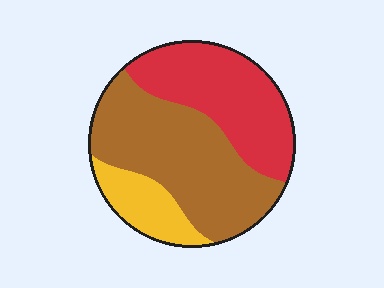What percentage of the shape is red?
Red covers around 35% of the shape.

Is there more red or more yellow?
Red.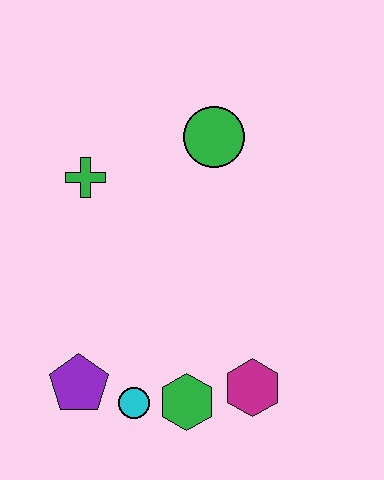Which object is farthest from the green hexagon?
The green circle is farthest from the green hexagon.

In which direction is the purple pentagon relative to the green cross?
The purple pentagon is below the green cross.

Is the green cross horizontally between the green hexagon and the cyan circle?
No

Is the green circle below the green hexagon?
No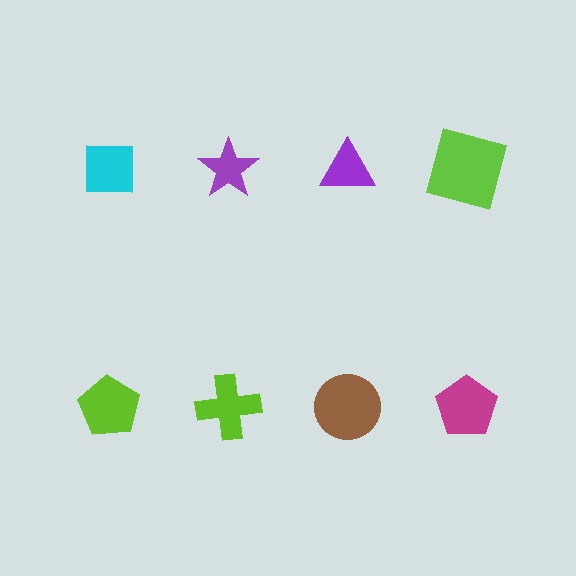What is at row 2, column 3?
A brown circle.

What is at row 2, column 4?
A magenta pentagon.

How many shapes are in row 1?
4 shapes.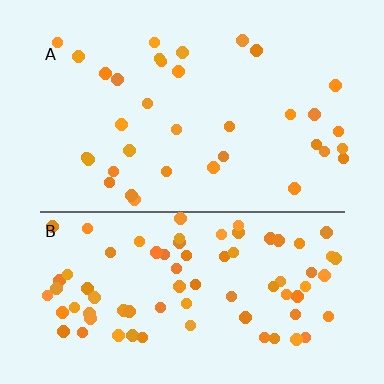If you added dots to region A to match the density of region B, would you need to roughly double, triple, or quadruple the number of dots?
Approximately double.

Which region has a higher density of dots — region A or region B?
B (the bottom).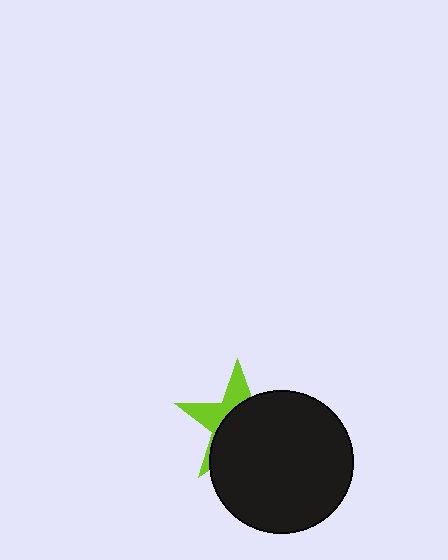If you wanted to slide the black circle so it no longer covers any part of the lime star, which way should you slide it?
Slide it toward the lower-right — that is the most direct way to separate the two shapes.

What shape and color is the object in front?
The object in front is a black circle.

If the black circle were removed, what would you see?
You would see the complete lime star.